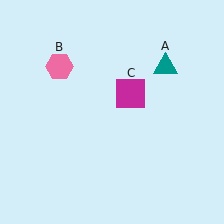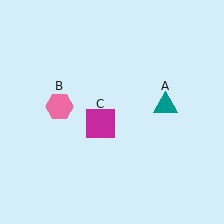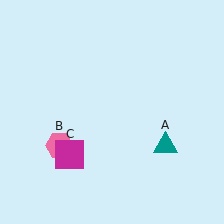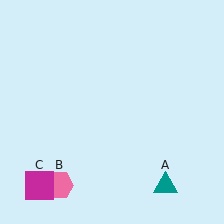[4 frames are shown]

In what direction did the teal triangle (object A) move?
The teal triangle (object A) moved down.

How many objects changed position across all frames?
3 objects changed position: teal triangle (object A), pink hexagon (object B), magenta square (object C).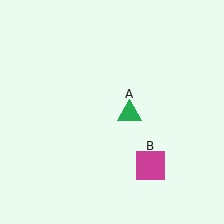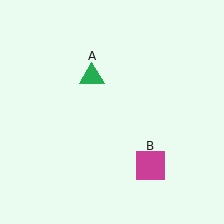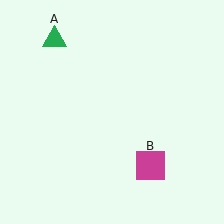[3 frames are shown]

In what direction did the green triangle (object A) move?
The green triangle (object A) moved up and to the left.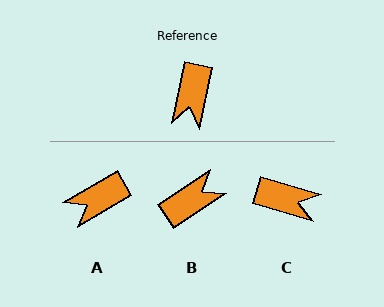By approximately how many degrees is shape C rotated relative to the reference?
Approximately 85 degrees counter-clockwise.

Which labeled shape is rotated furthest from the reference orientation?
B, about 135 degrees away.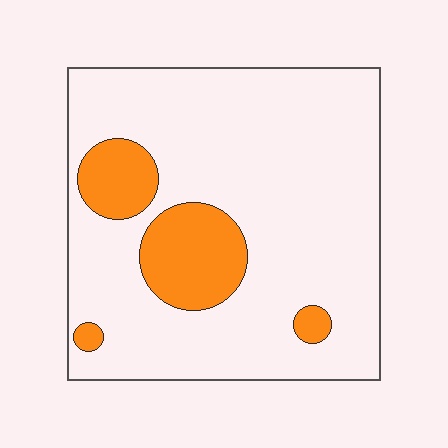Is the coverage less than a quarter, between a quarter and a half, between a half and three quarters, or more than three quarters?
Less than a quarter.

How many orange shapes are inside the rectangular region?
4.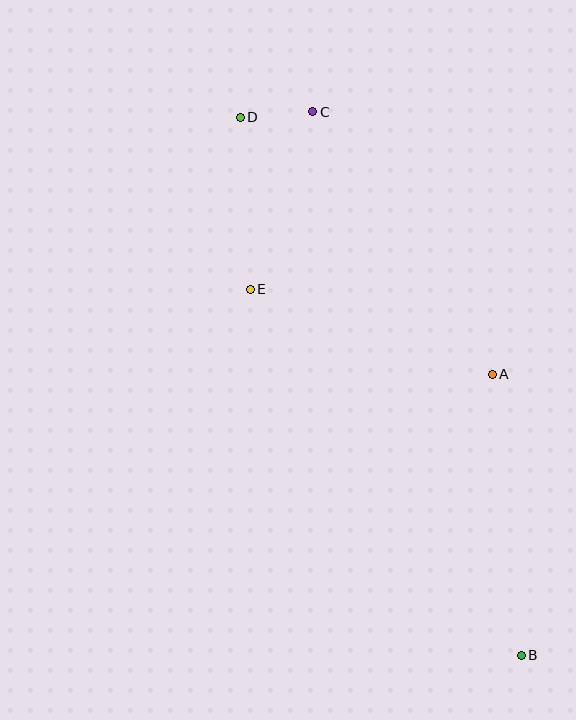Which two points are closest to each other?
Points C and D are closest to each other.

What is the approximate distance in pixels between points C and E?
The distance between C and E is approximately 188 pixels.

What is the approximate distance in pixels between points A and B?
The distance between A and B is approximately 282 pixels.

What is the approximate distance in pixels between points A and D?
The distance between A and D is approximately 360 pixels.